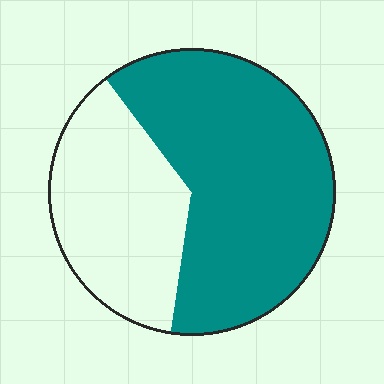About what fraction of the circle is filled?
About five eighths (5/8).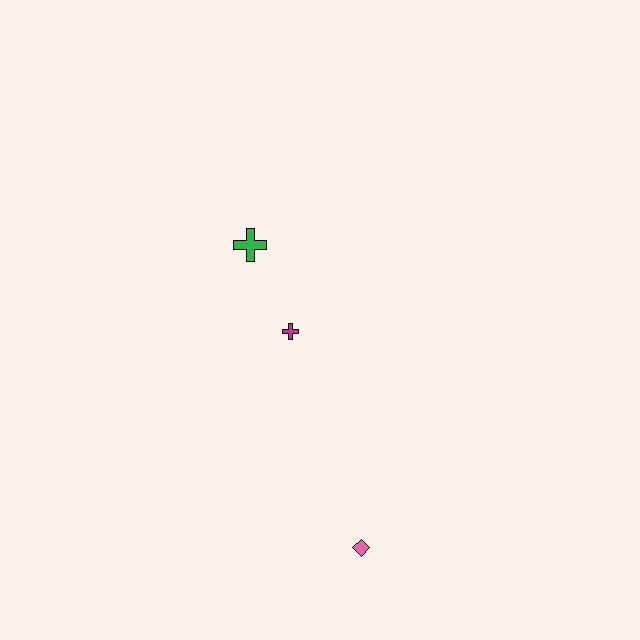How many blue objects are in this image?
There are no blue objects.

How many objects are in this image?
There are 3 objects.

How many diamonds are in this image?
There is 1 diamond.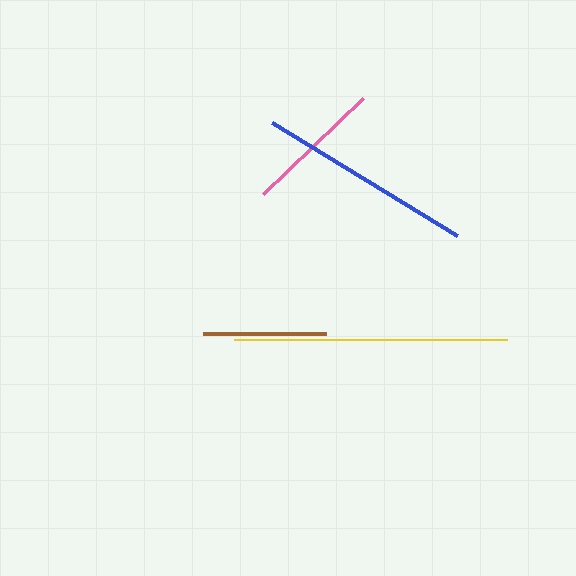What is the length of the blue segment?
The blue segment is approximately 216 pixels long.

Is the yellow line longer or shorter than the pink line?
The yellow line is longer than the pink line.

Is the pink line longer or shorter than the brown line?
The pink line is longer than the brown line.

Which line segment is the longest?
The yellow line is the longest at approximately 273 pixels.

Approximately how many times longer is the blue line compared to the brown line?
The blue line is approximately 1.7 times the length of the brown line.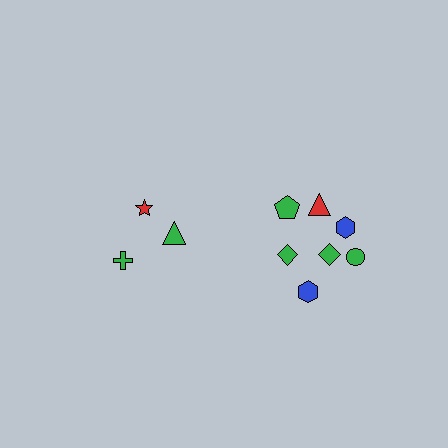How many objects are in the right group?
There are 7 objects.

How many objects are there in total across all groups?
There are 10 objects.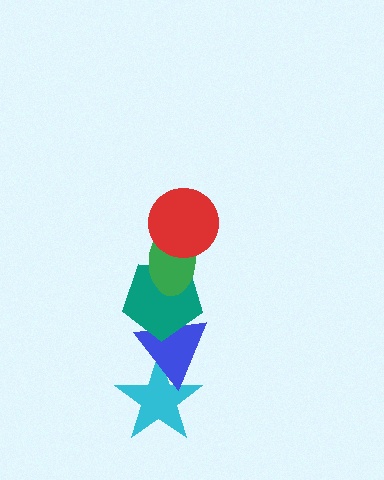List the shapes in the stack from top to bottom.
From top to bottom: the red circle, the green ellipse, the teal pentagon, the blue triangle, the cyan star.